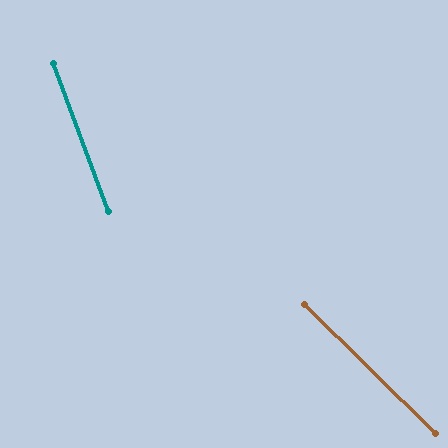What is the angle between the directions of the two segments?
Approximately 25 degrees.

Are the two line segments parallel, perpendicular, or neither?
Neither parallel nor perpendicular — they differ by about 25°.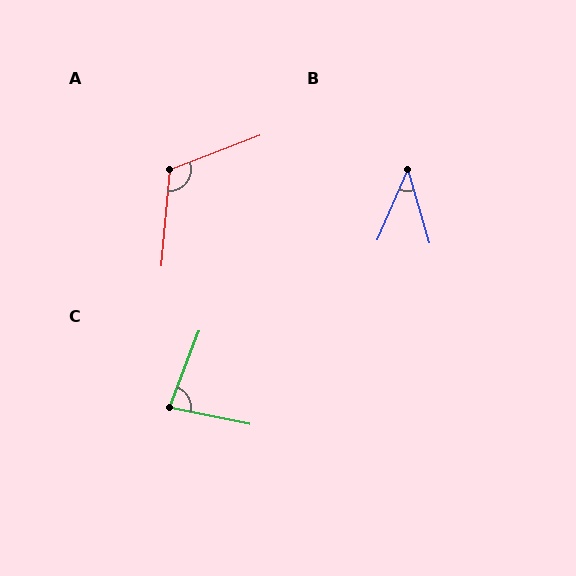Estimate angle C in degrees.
Approximately 81 degrees.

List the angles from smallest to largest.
B (40°), C (81°), A (116°).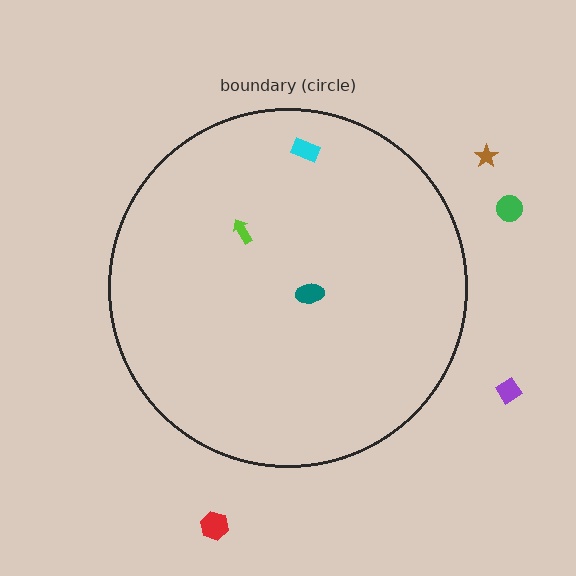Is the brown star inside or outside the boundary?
Outside.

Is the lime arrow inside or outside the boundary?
Inside.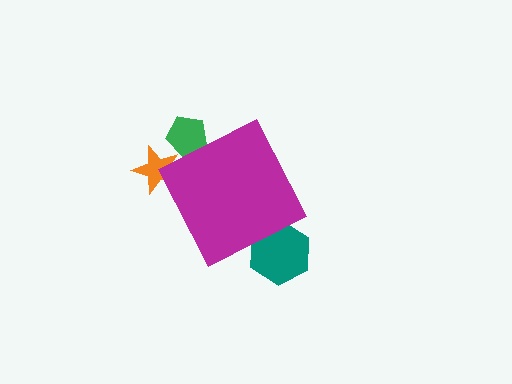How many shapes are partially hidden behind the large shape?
3 shapes are partially hidden.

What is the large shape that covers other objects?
A magenta diamond.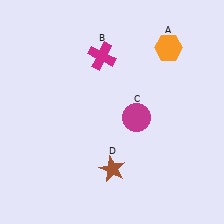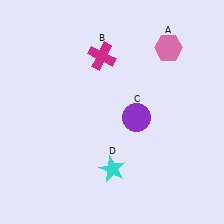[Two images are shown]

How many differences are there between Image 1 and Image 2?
There are 3 differences between the two images.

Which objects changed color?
A changed from orange to pink. C changed from magenta to purple. D changed from brown to cyan.